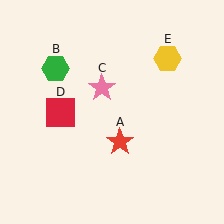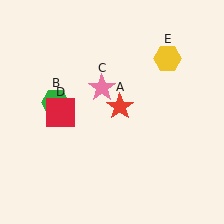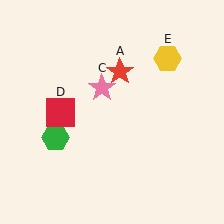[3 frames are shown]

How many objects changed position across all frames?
2 objects changed position: red star (object A), green hexagon (object B).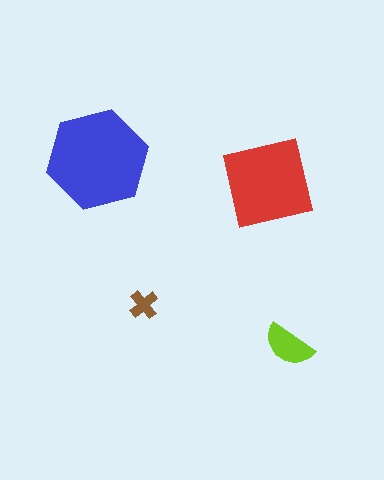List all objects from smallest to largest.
The brown cross, the lime semicircle, the red square, the blue hexagon.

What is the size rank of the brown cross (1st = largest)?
4th.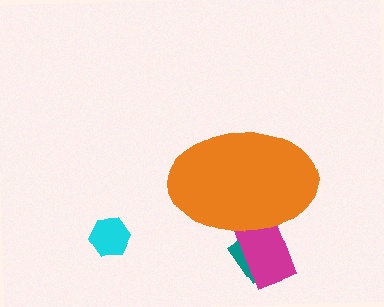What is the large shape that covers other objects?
An orange ellipse.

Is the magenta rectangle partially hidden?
Yes, the magenta rectangle is partially hidden behind the orange ellipse.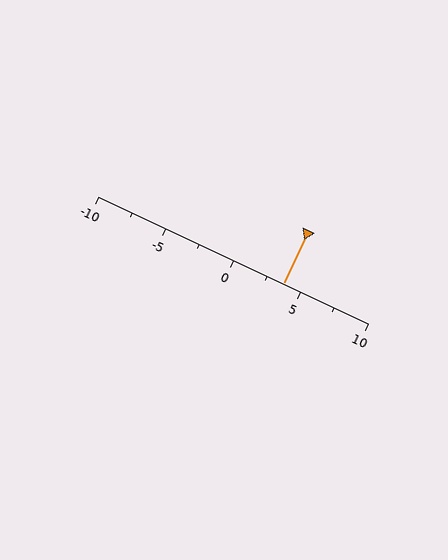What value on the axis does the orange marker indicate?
The marker indicates approximately 3.8.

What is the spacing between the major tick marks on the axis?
The major ticks are spaced 5 apart.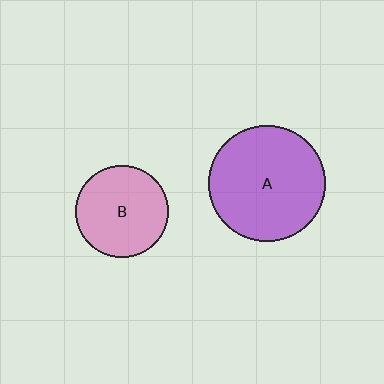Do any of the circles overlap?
No, none of the circles overlap.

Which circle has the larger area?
Circle A (purple).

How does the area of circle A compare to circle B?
Approximately 1.6 times.